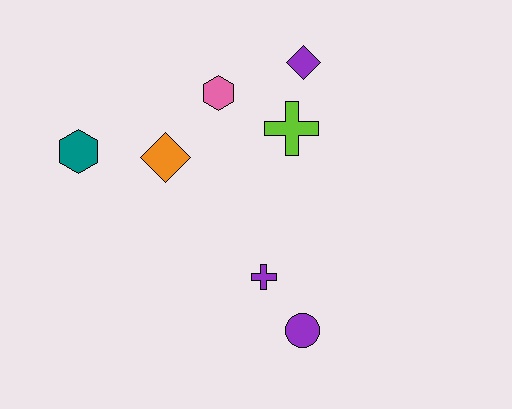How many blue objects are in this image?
There are no blue objects.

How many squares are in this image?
There are no squares.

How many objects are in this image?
There are 7 objects.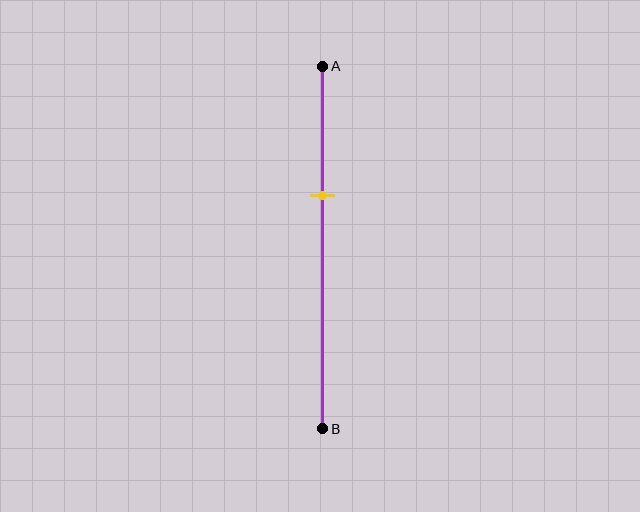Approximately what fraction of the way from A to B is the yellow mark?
The yellow mark is approximately 35% of the way from A to B.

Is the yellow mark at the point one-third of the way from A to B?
Yes, the mark is approximately at the one-third point.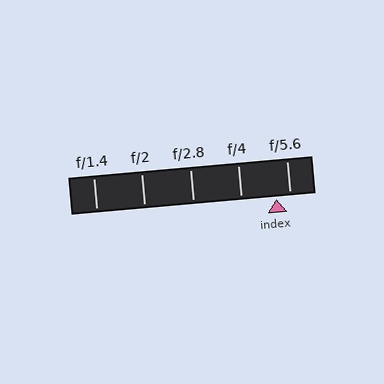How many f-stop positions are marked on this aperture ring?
There are 5 f-stop positions marked.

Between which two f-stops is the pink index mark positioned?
The index mark is between f/4 and f/5.6.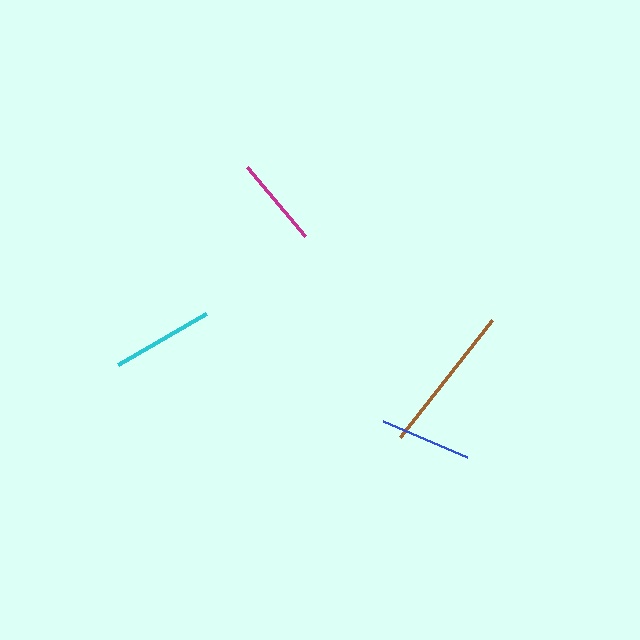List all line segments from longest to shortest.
From longest to shortest: brown, cyan, blue, magenta.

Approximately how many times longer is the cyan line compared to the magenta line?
The cyan line is approximately 1.1 times the length of the magenta line.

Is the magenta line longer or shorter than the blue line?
The blue line is longer than the magenta line.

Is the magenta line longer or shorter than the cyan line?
The cyan line is longer than the magenta line.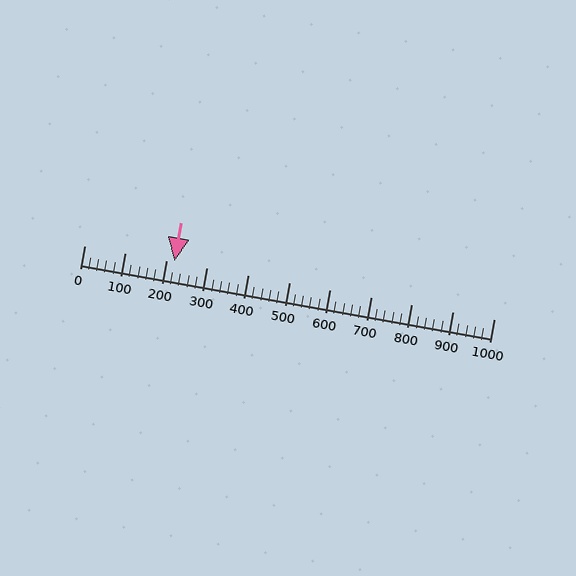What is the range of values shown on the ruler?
The ruler shows values from 0 to 1000.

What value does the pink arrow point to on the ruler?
The pink arrow points to approximately 220.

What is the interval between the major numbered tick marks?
The major tick marks are spaced 100 units apart.